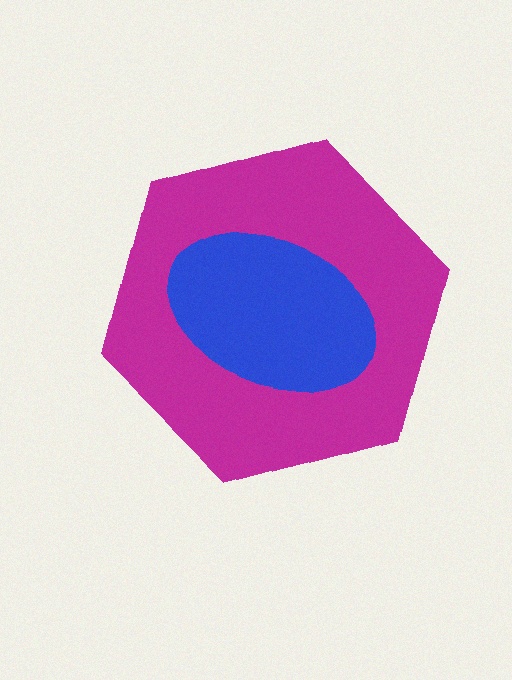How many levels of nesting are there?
2.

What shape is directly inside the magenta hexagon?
The blue ellipse.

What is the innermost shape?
The blue ellipse.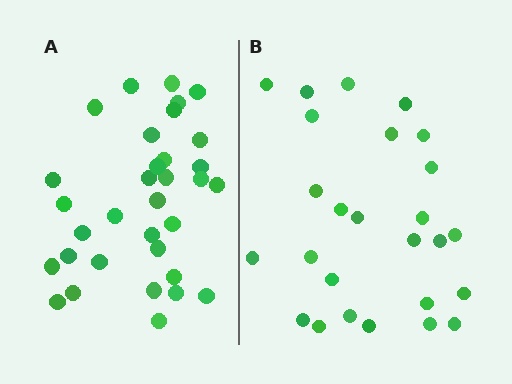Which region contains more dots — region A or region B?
Region A (the left region) has more dots.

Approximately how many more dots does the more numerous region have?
Region A has roughly 8 or so more dots than region B.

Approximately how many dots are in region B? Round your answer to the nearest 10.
About 30 dots. (The exact count is 26, which rounds to 30.)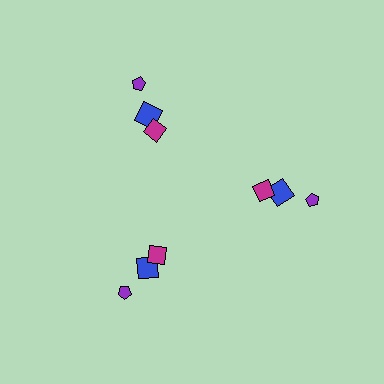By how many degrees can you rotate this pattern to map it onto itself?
The pattern maps onto itself every 120 degrees of rotation.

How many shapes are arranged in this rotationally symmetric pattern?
There are 9 shapes, arranged in 3 groups of 3.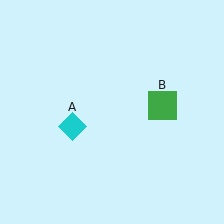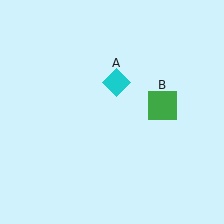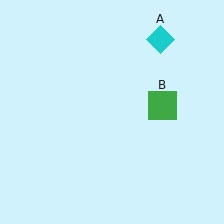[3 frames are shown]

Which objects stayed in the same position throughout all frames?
Green square (object B) remained stationary.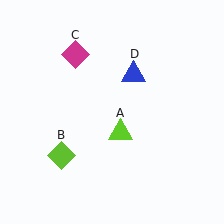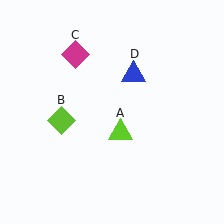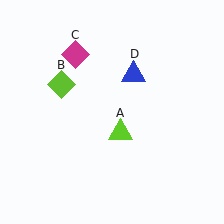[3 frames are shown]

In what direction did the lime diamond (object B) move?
The lime diamond (object B) moved up.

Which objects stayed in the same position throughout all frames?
Lime triangle (object A) and magenta diamond (object C) and blue triangle (object D) remained stationary.